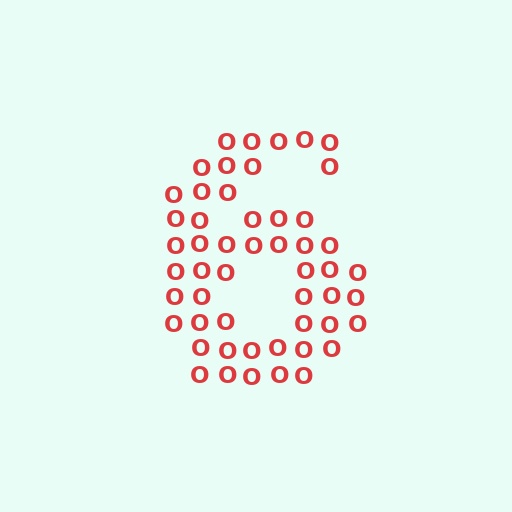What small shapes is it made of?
It is made of small letter O's.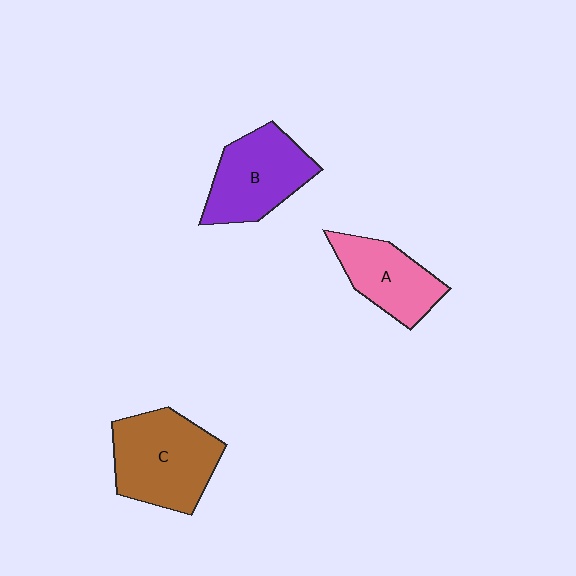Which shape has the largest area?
Shape C (brown).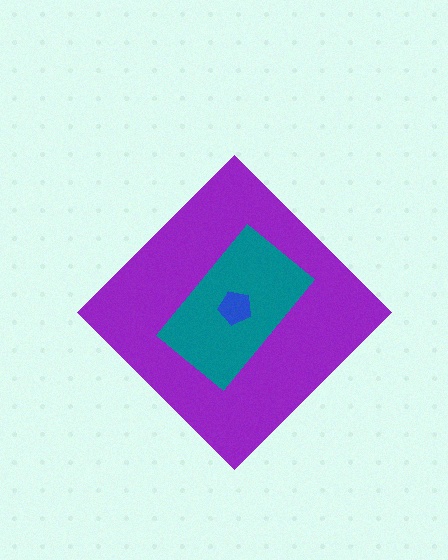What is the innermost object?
The blue pentagon.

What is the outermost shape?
The purple diamond.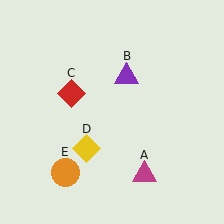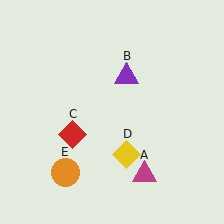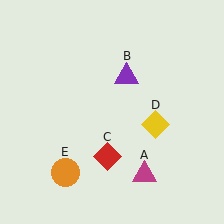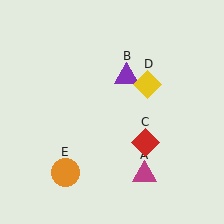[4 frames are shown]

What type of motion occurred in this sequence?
The red diamond (object C), yellow diamond (object D) rotated counterclockwise around the center of the scene.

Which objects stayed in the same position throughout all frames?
Magenta triangle (object A) and purple triangle (object B) and orange circle (object E) remained stationary.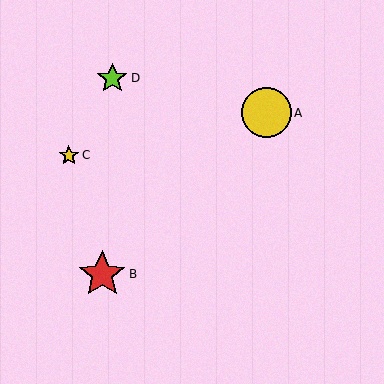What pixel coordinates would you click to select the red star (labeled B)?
Click at (102, 274) to select the red star B.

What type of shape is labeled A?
Shape A is a yellow circle.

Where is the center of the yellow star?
The center of the yellow star is at (69, 156).